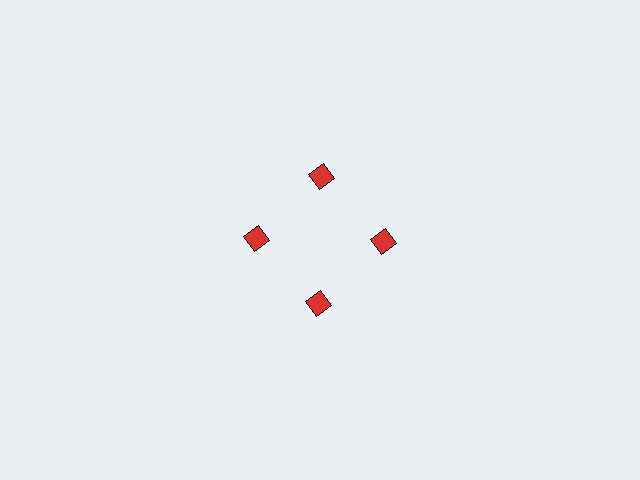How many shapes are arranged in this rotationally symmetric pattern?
There are 4 shapes, arranged in 4 groups of 1.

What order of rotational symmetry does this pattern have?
This pattern has 4-fold rotational symmetry.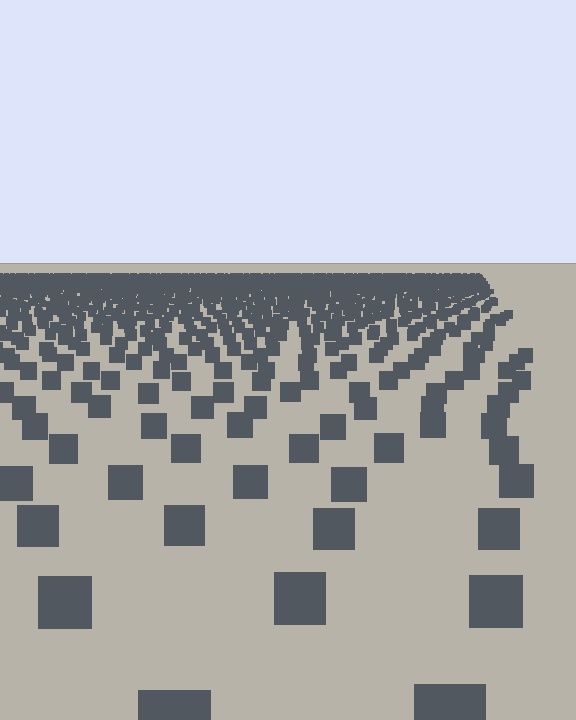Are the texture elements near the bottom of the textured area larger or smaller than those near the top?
Larger. Near the bottom, elements are closer to the viewer and appear at a bigger on-screen size.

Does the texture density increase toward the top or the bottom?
Density increases toward the top.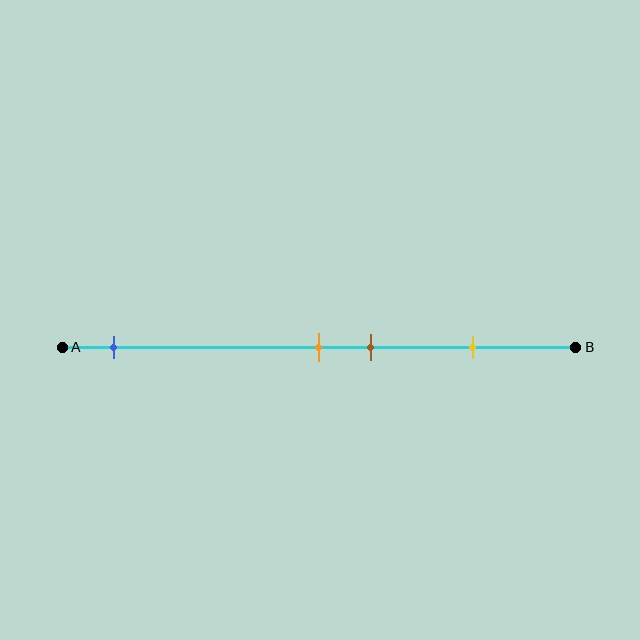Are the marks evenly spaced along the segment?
No, the marks are not evenly spaced.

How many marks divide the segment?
There are 4 marks dividing the segment.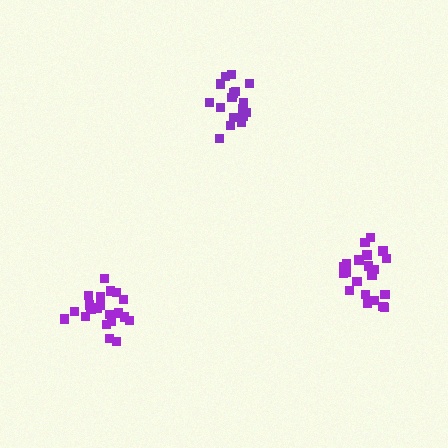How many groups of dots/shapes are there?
There are 3 groups.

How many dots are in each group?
Group 1: 21 dots, Group 2: 18 dots, Group 3: 21 dots (60 total).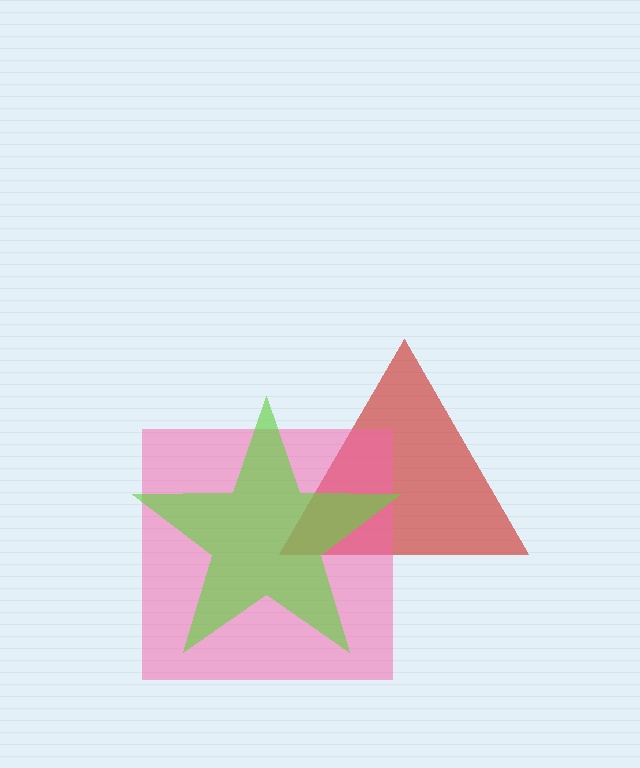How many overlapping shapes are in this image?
There are 3 overlapping shapes in the image.